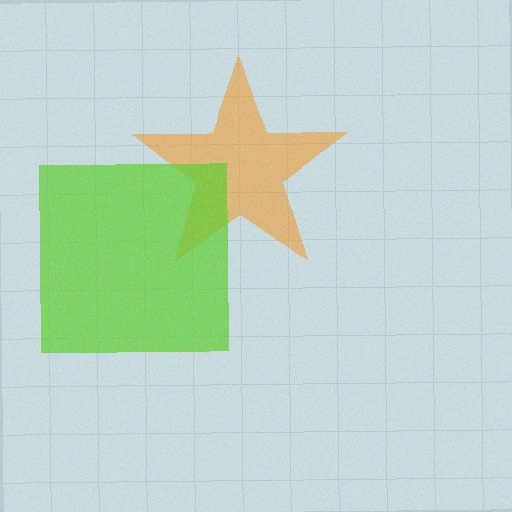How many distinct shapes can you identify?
There are 2 distinct shapes: an orange star, a lime square.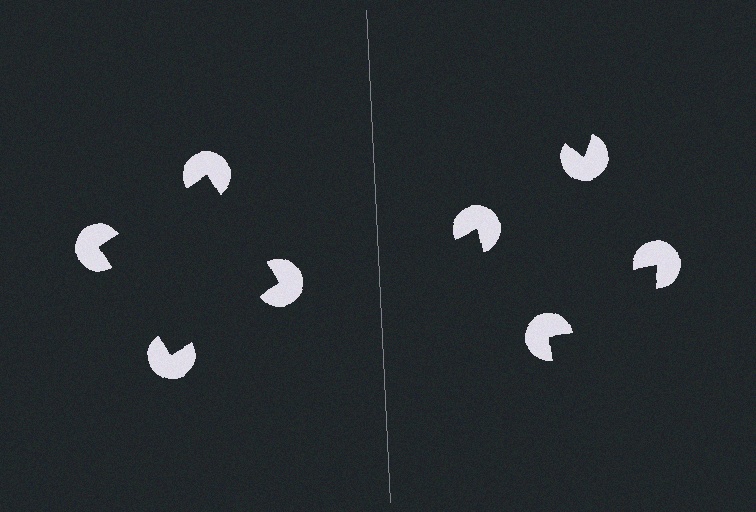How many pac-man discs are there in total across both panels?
8 — 4 on each side.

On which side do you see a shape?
An illusory square appears on the left side. On the right side the wedge cuts are rotated, so no coherent shape forms.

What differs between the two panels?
The pac-man discs are positioned identically on both sides; only the wedge orientations differ. On the left they align to a square; on the right they are misaligned.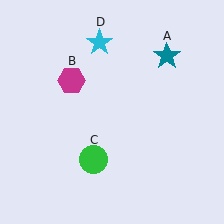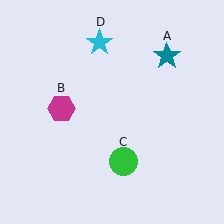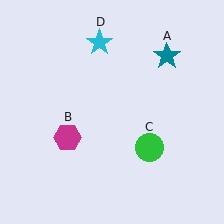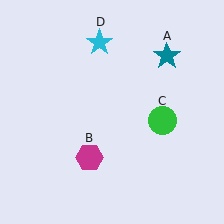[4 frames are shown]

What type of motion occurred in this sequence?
The magenta hexagon (object B), green circle (object C) rotated counterclockwise around the center of the scene.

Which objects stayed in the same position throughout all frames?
Teal star (object A) and cyan star (object D) remained stationary.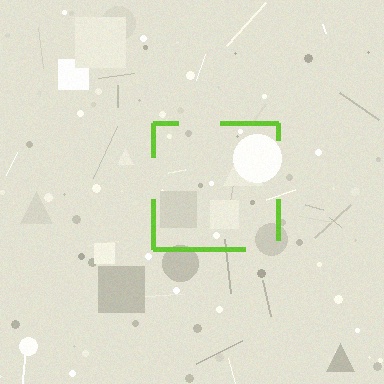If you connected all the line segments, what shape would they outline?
They would outline a square.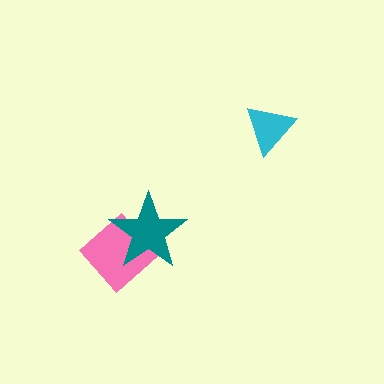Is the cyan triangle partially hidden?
No, no other shape covers it.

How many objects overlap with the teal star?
1 object overlaps with the teal star.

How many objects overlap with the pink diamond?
1 object overlaps with the pink diamond.